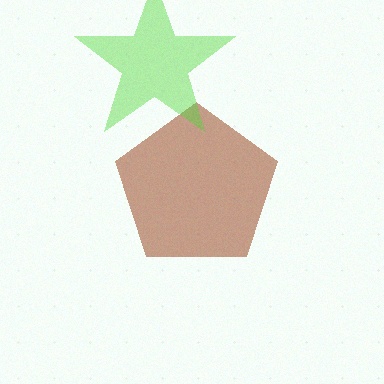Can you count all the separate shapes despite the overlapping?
Yes, there are 2 separate shapes.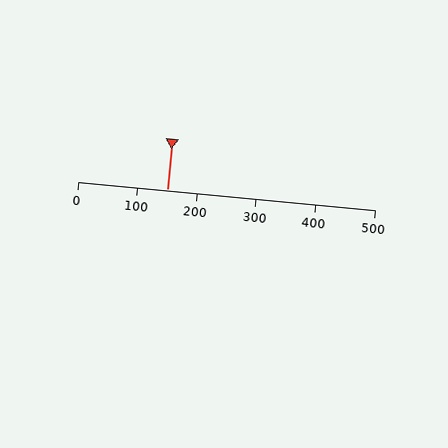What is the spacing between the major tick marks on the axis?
The major ticks are spaced 100 apart.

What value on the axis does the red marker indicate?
The marker indicates approximately 150.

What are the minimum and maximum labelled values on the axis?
The axis runs from 0 to 500.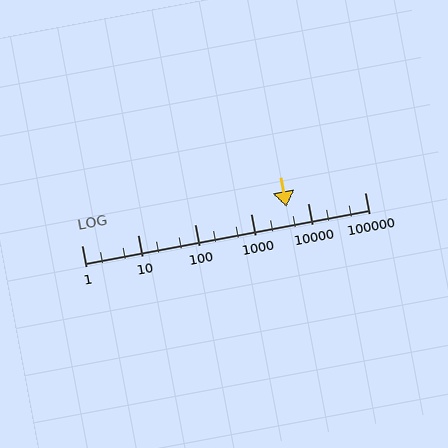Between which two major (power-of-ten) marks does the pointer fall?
The pointer is between 1000 and 10000.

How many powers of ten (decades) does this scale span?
The scale spans 5 decades, from 1 to 100000.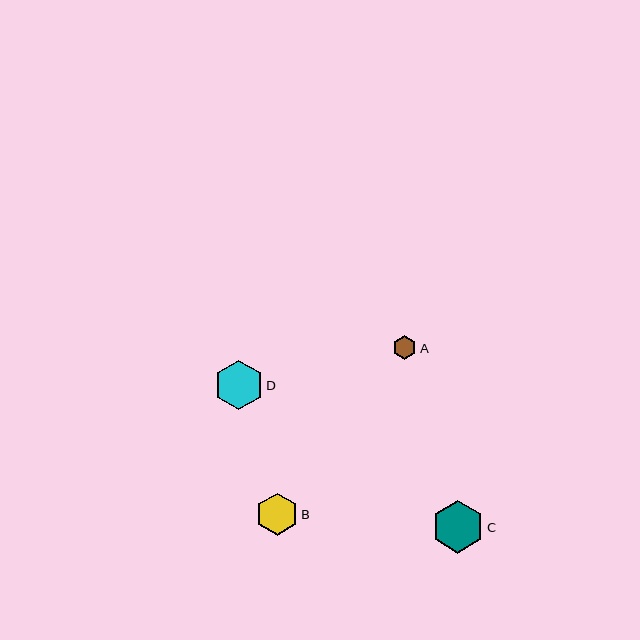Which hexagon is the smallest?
Hexagon A is the smallest with a size of approximately 24 pixels.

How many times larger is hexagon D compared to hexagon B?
Hexagon D is approximately 1.2 times the size of hexagon B.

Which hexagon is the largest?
Hexagon C is the largest with a size of approximately 53 pixels.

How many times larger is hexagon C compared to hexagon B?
Hexagon C is approximately 1.3 times the size of hexagon B.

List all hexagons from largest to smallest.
From largest to smallest: C, D, B, A.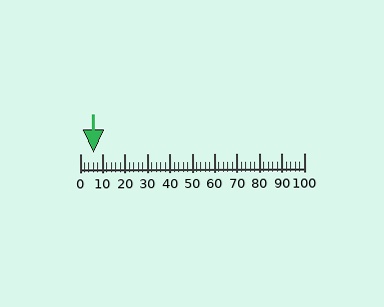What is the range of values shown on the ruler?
The ruler shows values from 0 to 100.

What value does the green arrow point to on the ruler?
The green arrow points to approximately 6.